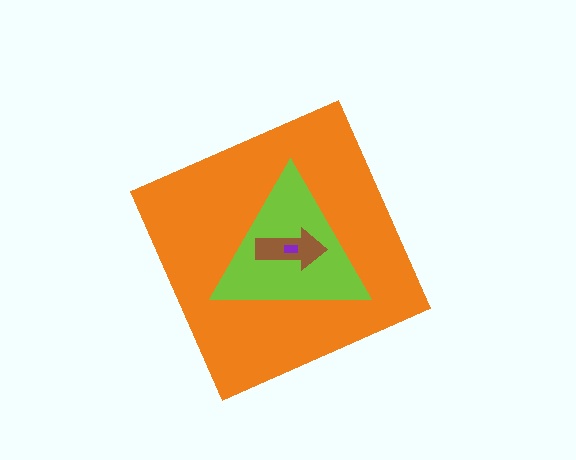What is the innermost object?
The purple rectangle.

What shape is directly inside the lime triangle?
The brown arrow.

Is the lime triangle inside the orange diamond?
Yes.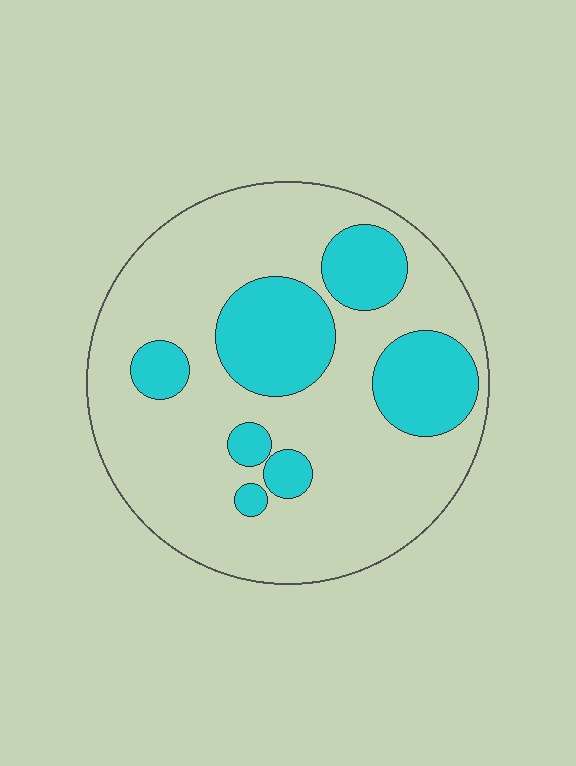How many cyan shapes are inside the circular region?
7.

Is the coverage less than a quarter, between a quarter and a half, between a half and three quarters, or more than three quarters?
Between a quarter and a half.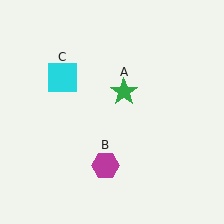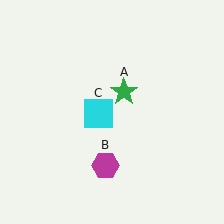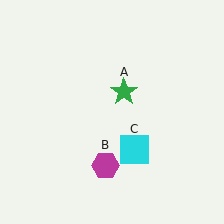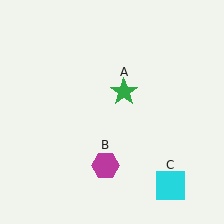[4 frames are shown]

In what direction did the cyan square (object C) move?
The cyan square (object C) moved down and to the right.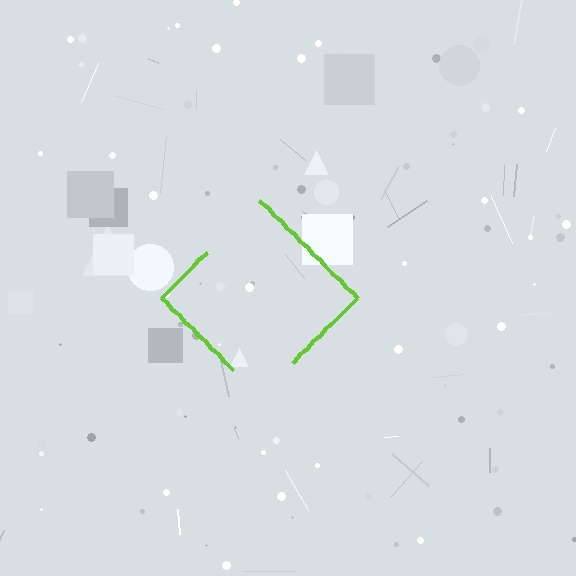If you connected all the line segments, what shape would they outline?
They would outline a diamond.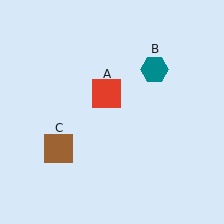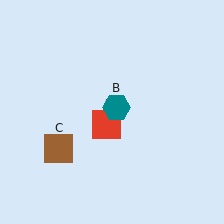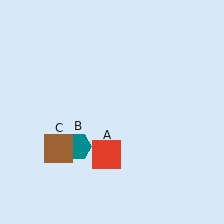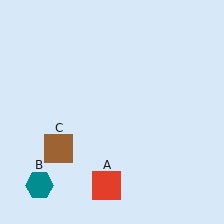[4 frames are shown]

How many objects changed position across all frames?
2 objects changed position: red square (object A), teal hexagon (object B).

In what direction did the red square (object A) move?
The red square (object A) moved down.